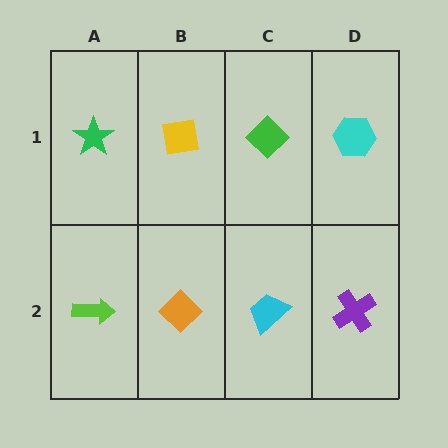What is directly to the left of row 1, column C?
A yellow square.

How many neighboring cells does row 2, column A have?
2.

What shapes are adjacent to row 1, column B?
An orange diamond (row 2, column B), a green star (row 1, column A), a green diamond (row 1, column C).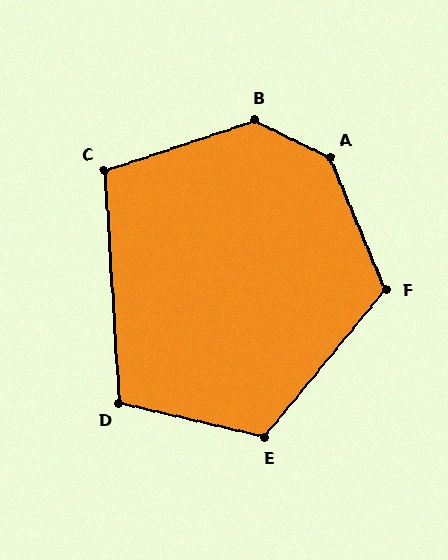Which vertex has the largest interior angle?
A, at approximately 139 degrees.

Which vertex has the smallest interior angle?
C, at approximately 105 degrees.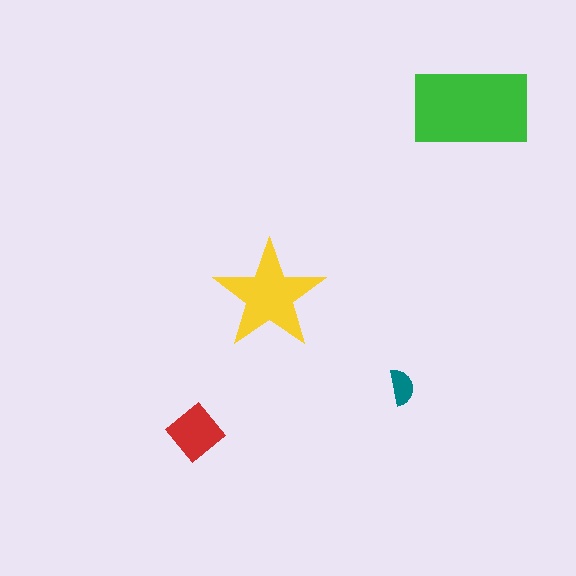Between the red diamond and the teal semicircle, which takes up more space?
The red diamond.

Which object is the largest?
The green rectangle.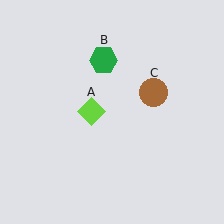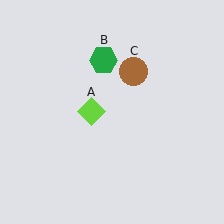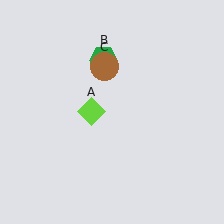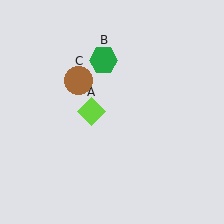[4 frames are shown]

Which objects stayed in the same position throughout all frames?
Lime diamond (object A) and green hexagon (object B) remained stationary.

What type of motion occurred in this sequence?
The brown circle (object C) rotated counterclockwise around the center of the scene.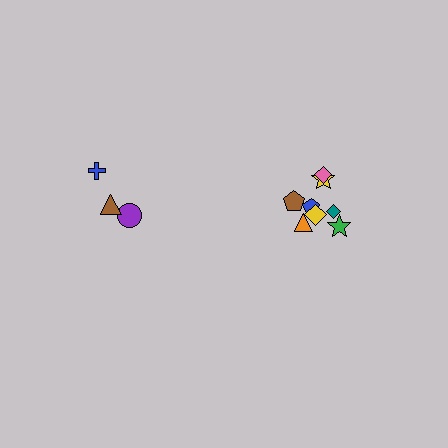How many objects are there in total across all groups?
There are 11 objects.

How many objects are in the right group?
There are 8 objects.